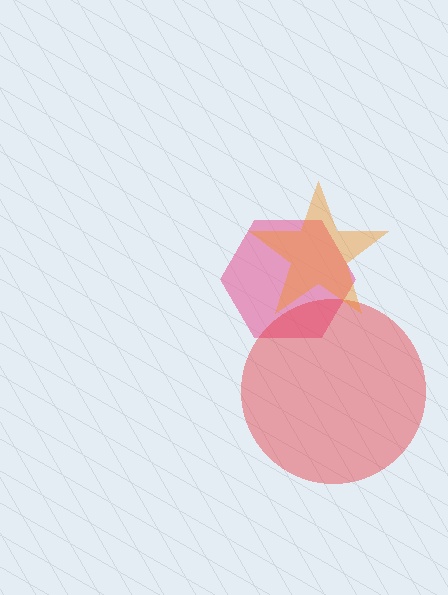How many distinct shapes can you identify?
There are 3 distinct shapes: a pink hexagon, a red circle, an orange star.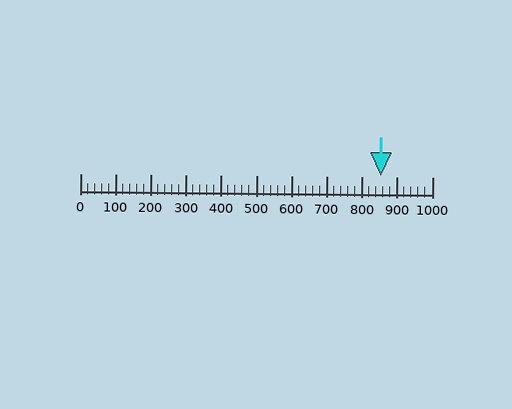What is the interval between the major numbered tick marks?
The major tick marks are spaced 100 units apart.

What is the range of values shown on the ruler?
The ruler shows values from 0 to 1000.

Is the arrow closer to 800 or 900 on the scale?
The arrow is closer to 900.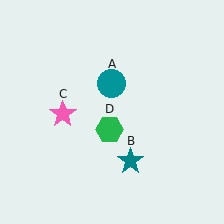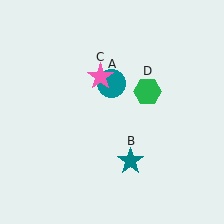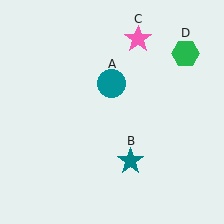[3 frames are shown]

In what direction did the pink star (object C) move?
The pink star (object C) moved up and to the right.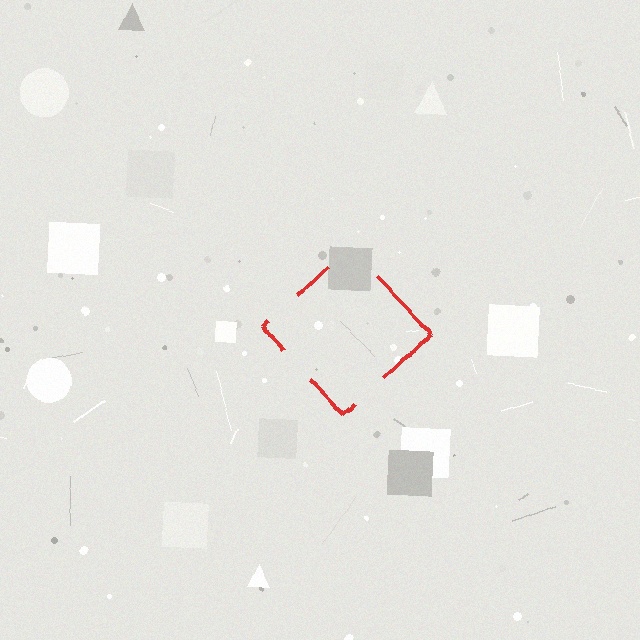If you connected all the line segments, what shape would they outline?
They would outline a diamond.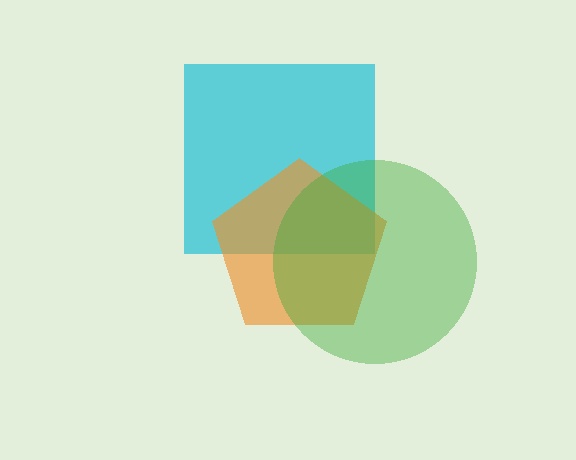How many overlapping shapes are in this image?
There are 3 overlapping shapes in the image.